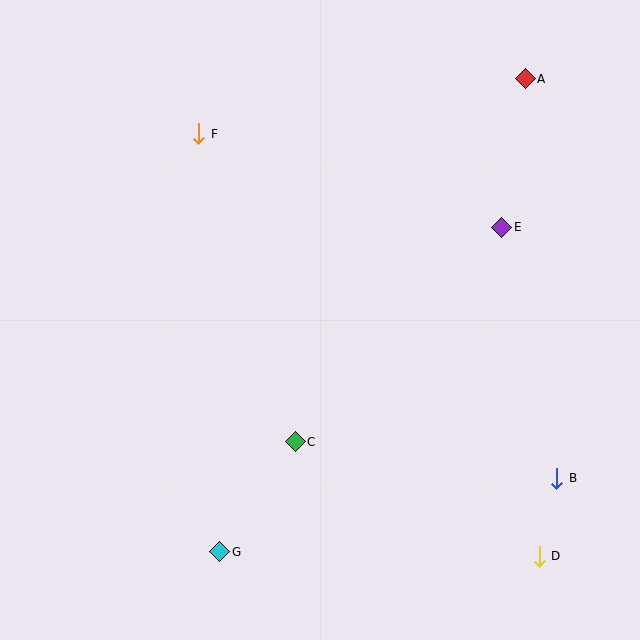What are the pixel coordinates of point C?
Point C is at (295, 442).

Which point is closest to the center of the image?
Point C at (295, 442) is closest to the center.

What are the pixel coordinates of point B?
Point B is at (557, 478).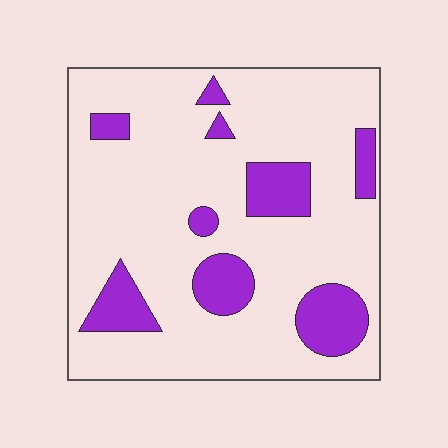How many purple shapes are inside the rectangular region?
9.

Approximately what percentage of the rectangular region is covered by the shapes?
Approximately 20%.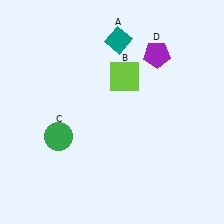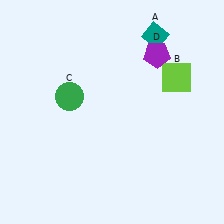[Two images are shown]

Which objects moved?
The objects that moved are: the teal diamond (A), the lime square (B), the green circle (C).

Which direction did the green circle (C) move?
The green circle (C) moved up.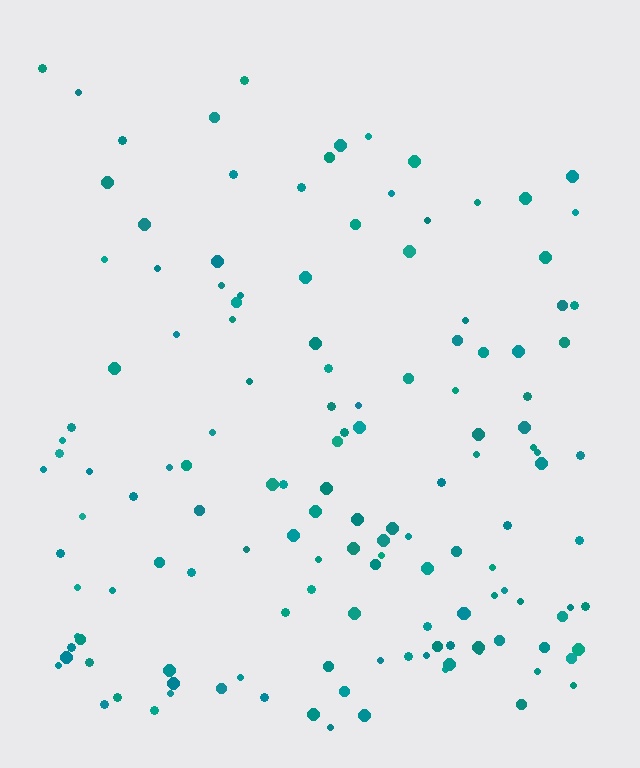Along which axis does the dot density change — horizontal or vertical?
Vertical.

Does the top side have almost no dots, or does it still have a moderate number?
Still a moderate number, just noticeably fewer than the bottom.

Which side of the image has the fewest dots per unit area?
The top.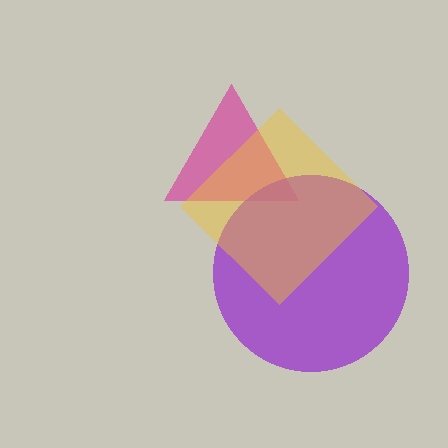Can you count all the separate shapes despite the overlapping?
Yes, there are 3 separate shapes.